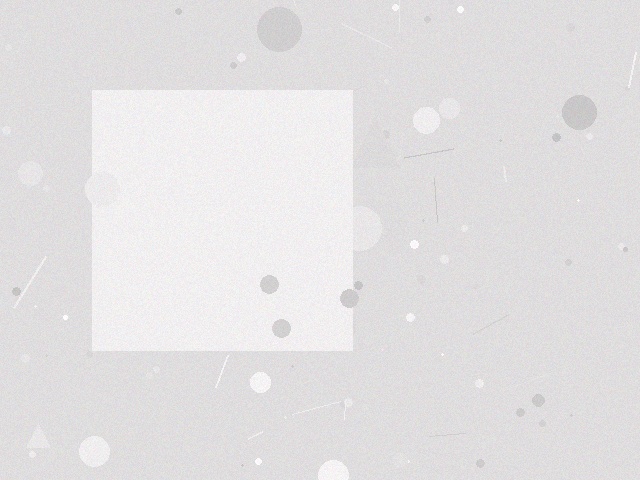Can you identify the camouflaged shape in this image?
The camouflaged shape is a square.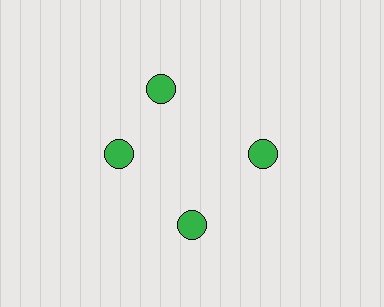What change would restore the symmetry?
The symmetry would be restored by rotating it back into even spacing with its neighbors so that all 4 circles sit at equal angles and equal distance from the center.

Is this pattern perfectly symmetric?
No. The 4 green circles are arranged in a ring, but one element near the 12 o'clock position is rotated out of alignment along the ring, breaking the 4-fold rotational symmetry.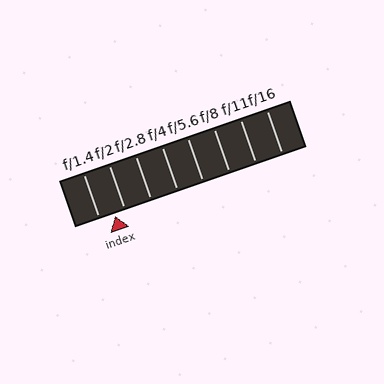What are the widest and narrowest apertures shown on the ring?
The widest aperture shown is f/1.4 and the narrowest is f/16.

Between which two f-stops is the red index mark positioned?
The index mark is between f/1.4 and f/2.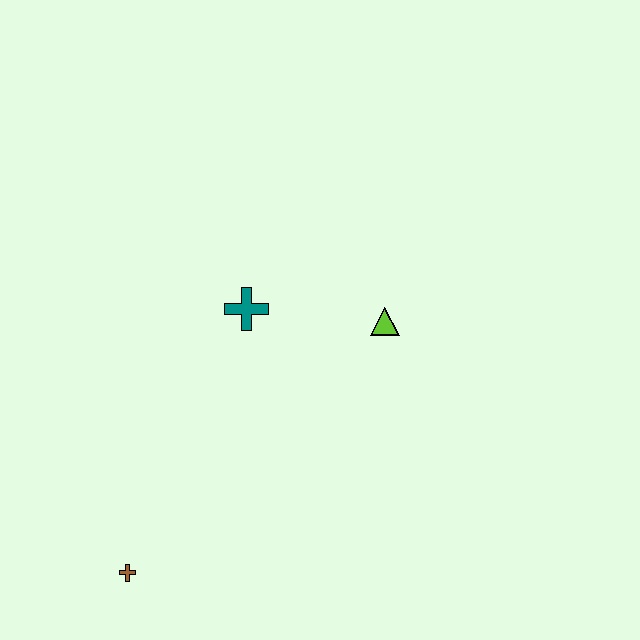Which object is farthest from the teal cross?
The brown cross is farthest from the teal cross.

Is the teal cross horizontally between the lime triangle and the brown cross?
Yes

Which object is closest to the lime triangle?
The teal cross is closest to the lime triangle.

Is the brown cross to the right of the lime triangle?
No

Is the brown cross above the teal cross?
No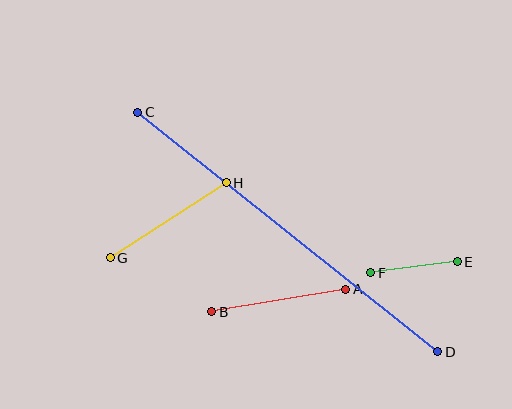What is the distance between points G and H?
The distance is approximately 138 pixels.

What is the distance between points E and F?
The distance is approximately 87 pixels.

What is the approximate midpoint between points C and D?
The midpoint is at approximately (288, 232) pixels.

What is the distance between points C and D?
The distance is approximately 384 pixels.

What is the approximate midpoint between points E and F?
The midpoint is at approximately (414, 267) pixels.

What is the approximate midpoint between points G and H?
The midpoint is at approximately (168, 220) pixels.